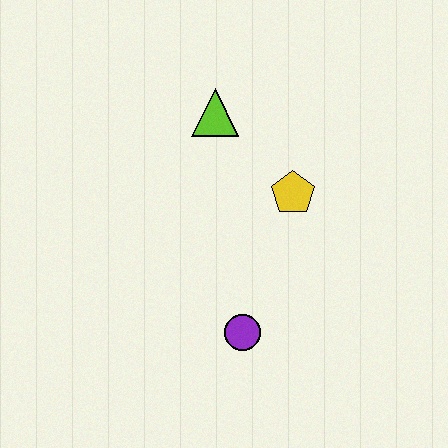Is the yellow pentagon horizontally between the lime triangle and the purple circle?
No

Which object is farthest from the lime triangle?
The purple circle is farthest from the lime triangle.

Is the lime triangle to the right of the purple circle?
No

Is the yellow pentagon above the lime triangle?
No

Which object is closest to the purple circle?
The yellow pentagon is closest to the purple circle.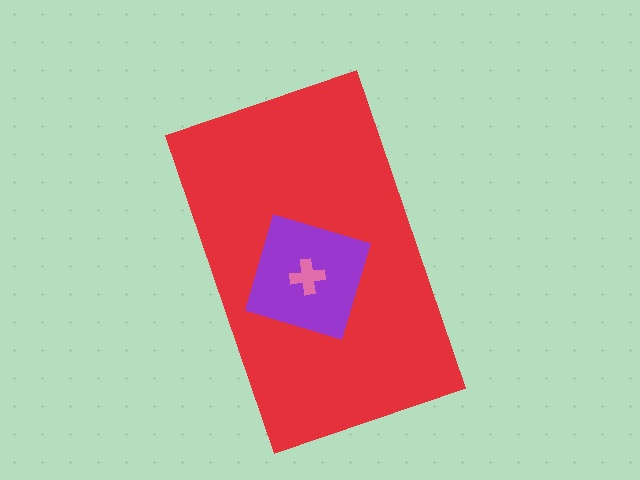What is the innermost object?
The pink cross.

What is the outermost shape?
The red rectangle.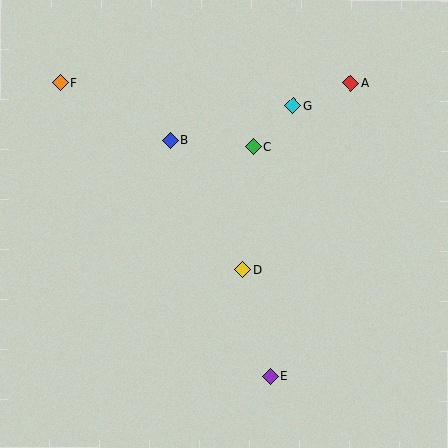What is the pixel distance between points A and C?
The distance between A and C is 116 pixels.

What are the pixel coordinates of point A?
Point A is at (350, 83).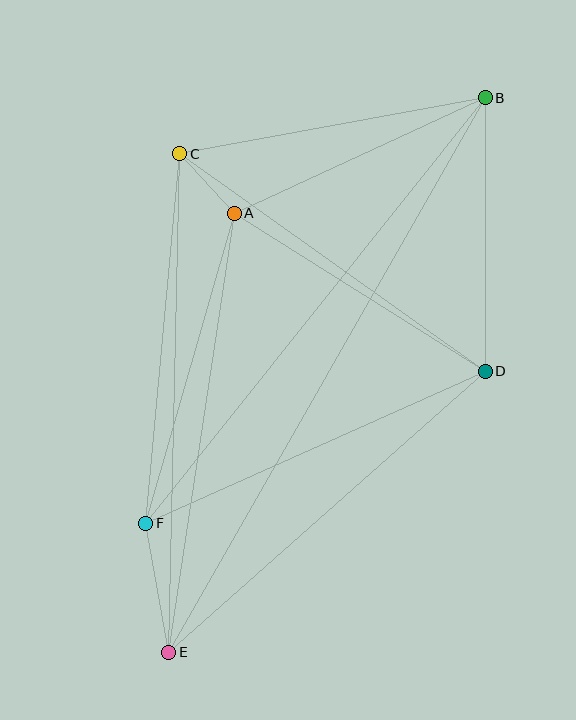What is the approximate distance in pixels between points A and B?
The distance between A and B is approximately 276 pixels.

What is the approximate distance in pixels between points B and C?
The distance between B and C is approximately 311 pixels.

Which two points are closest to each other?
Points A and C are closest to each other.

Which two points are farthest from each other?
Points B and E are farthest from each other.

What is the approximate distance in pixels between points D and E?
The distance between D and E is approximately 423 pixels.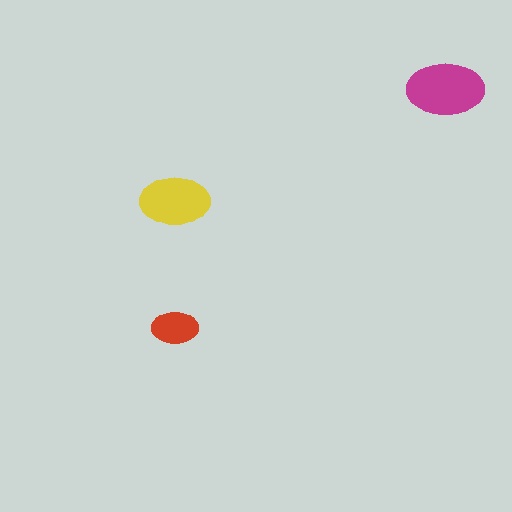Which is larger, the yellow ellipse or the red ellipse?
The yellow one.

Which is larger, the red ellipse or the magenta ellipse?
The magenta one.